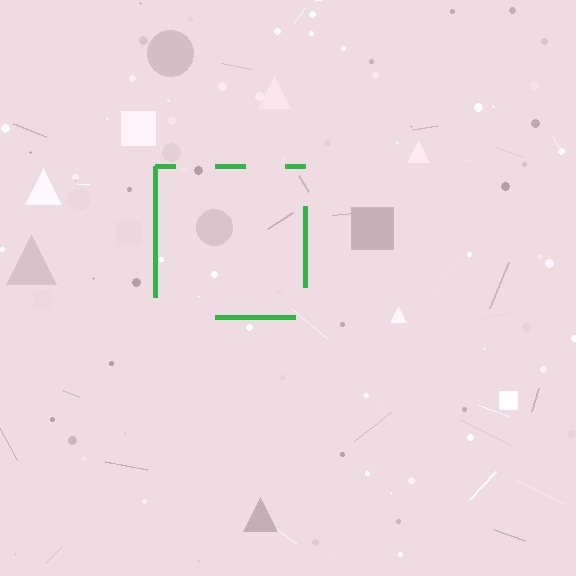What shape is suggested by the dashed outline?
The dashed outline suggests a square.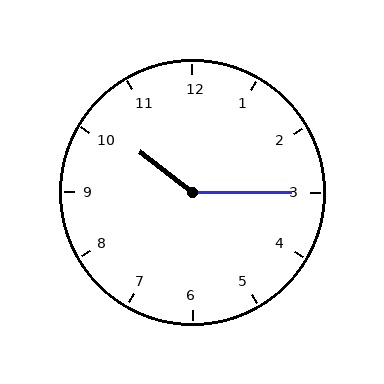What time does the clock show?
10:15.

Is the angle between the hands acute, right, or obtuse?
It is obtuse.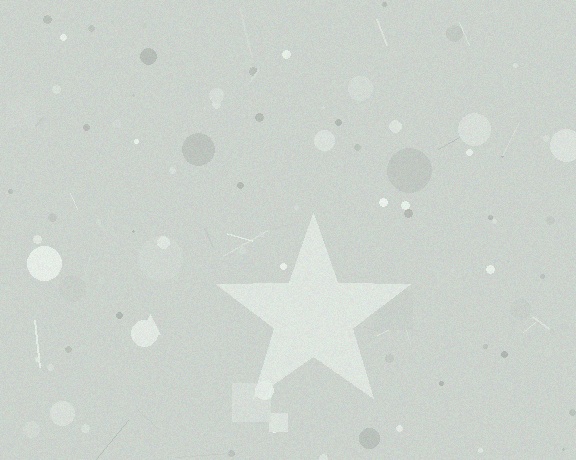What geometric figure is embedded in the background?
A star is embedded in the background.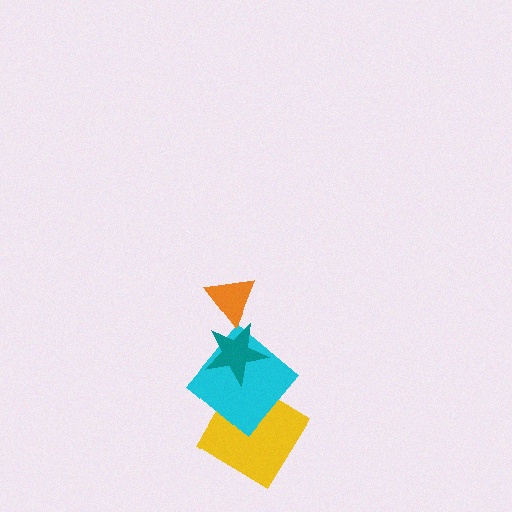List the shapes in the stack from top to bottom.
From top to bottom: the orange triangle, the teal star, the cyan diamond, the yellow diamond.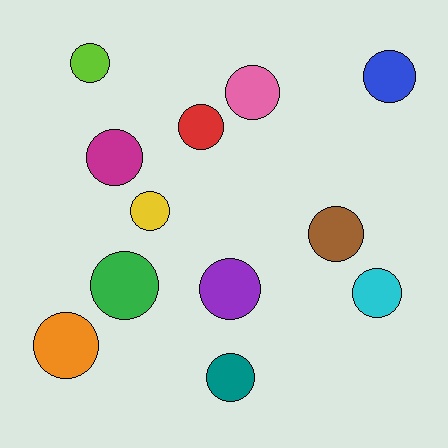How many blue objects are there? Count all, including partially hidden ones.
There is 1 blue object.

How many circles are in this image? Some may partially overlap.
There are 12 circles.